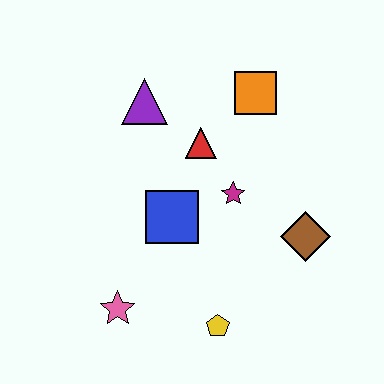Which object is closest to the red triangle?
The magenta star is closest to the red triangle.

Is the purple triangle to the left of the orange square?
Yes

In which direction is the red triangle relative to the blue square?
The red triangle is above the blue square.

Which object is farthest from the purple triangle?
The yellow pentagon is farthest from the purple triangle.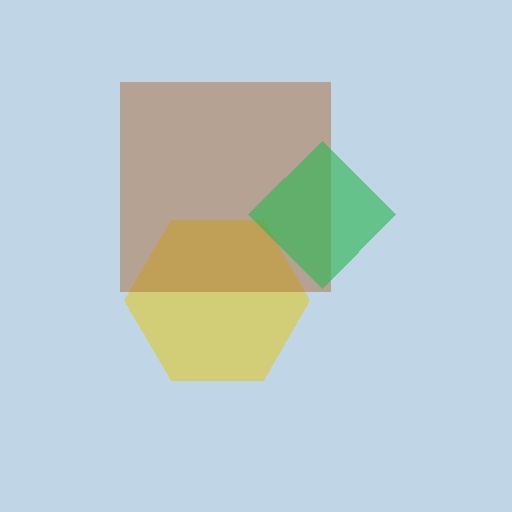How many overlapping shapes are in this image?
There are 3 overlapping shapes in the image.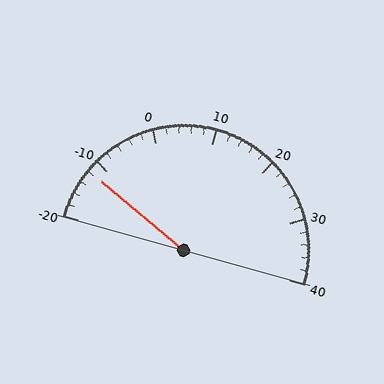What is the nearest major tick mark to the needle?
The nearest major tick mark is -10.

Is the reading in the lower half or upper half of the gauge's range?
The reading is in the lower half of the range (-20 to 40).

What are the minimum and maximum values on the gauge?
The gauge ranges from -20 to 40.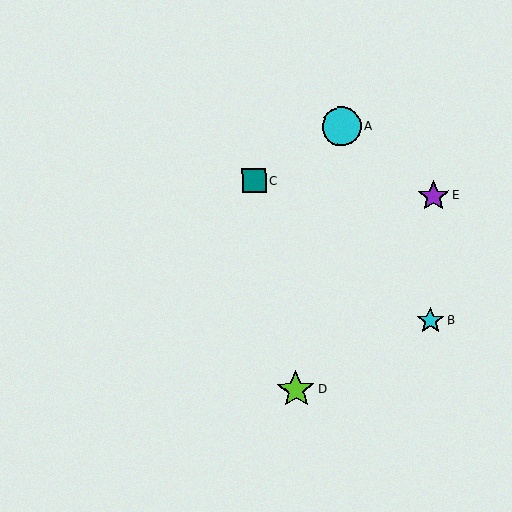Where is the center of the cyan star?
The center of the cyan star is at (431, 320).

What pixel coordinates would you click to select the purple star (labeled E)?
Click at (433, 196) to select the purple star E.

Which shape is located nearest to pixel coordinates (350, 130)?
The cyan circle (labeled A) at (341, 126) is nearest to that location.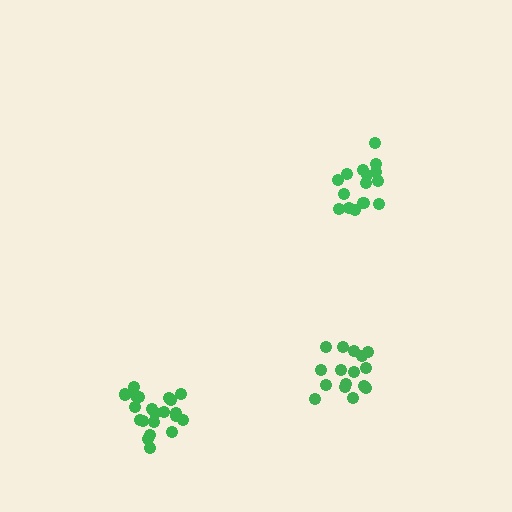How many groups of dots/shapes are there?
There are 3 groups.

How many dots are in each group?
Group 1: 15 dots, Group 2: 21 dots, Group 3: 16 dots (52 total).